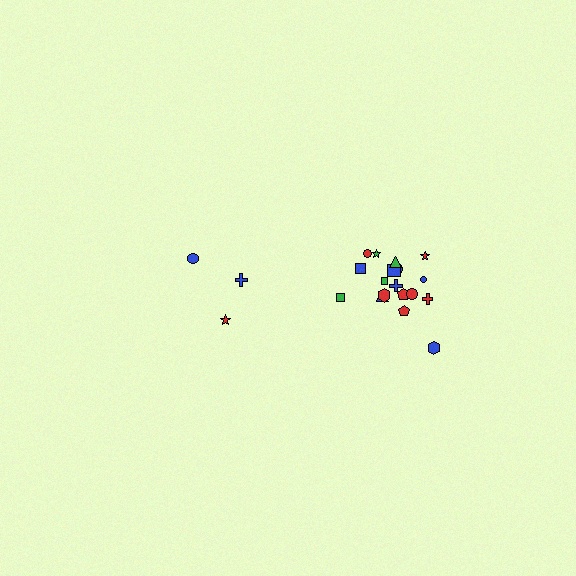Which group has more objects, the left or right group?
The right group.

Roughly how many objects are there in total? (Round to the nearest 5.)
Roughly 20 objects in total.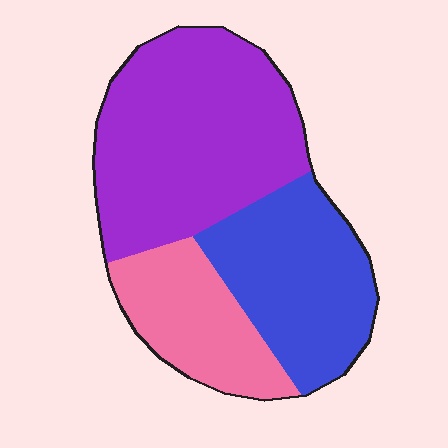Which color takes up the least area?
Pink, at roughly 20%.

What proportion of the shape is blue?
Blue covers roughly 30% of the shape.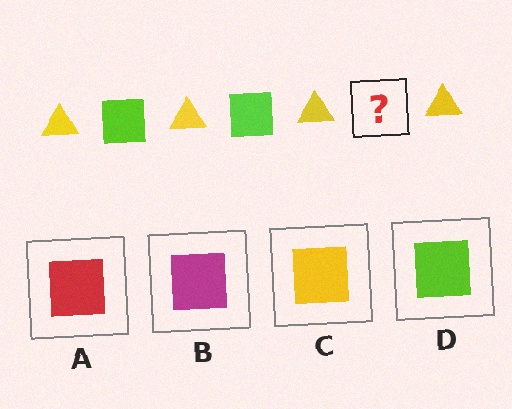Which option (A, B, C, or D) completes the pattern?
D.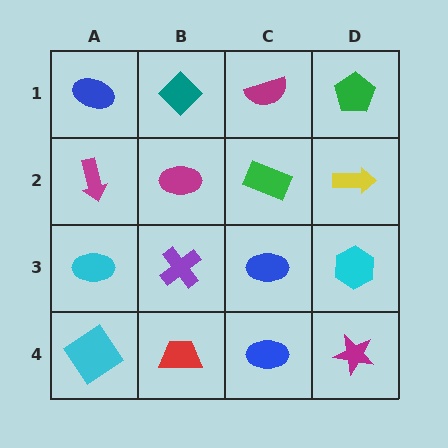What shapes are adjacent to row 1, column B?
A magenta ellipse (row 2, column B), a blue ellipse (row 1, column A), a magenta semicircle (row 1, column C).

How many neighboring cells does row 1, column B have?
3.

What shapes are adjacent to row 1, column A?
A magenta arrow (row 2, column A), a teal diamond (row 1, column B).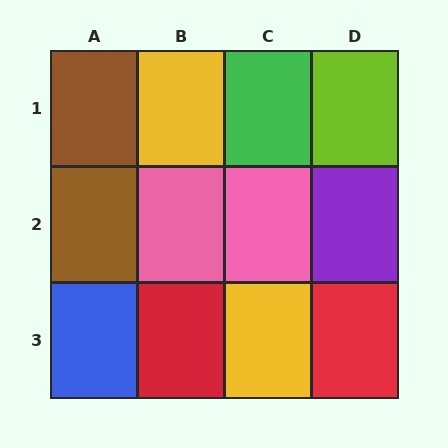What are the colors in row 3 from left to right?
Blue, red, yellow, red.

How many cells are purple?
1 cell is purple.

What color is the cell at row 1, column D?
Lime.